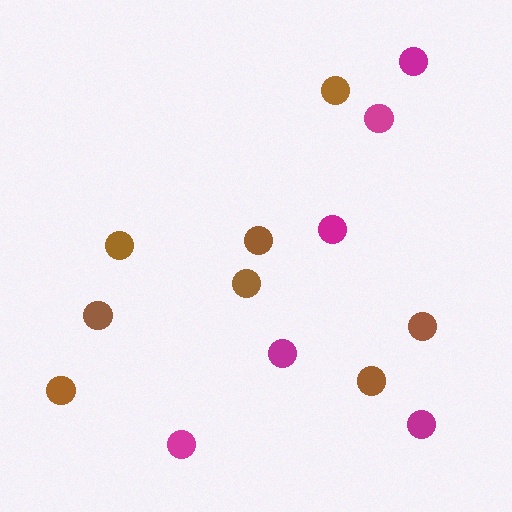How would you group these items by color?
There are 2 groups: one group of brown circles (8) and one group of magenta circles (6).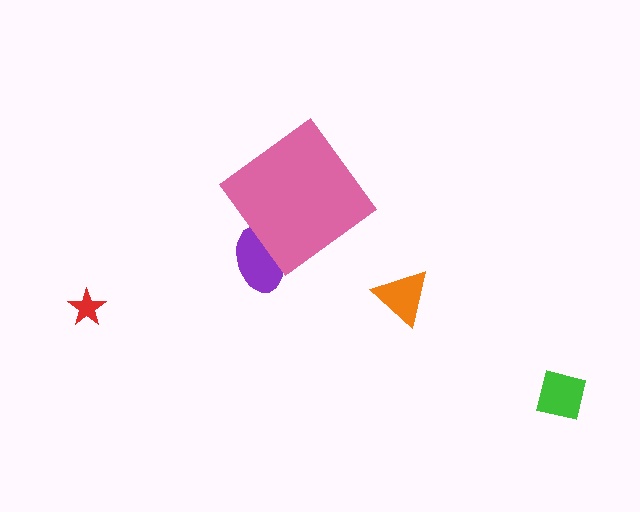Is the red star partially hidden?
No, the red star is fully visible.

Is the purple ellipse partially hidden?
Yes, the purple ellipse is partially hidden behind the pink diamond.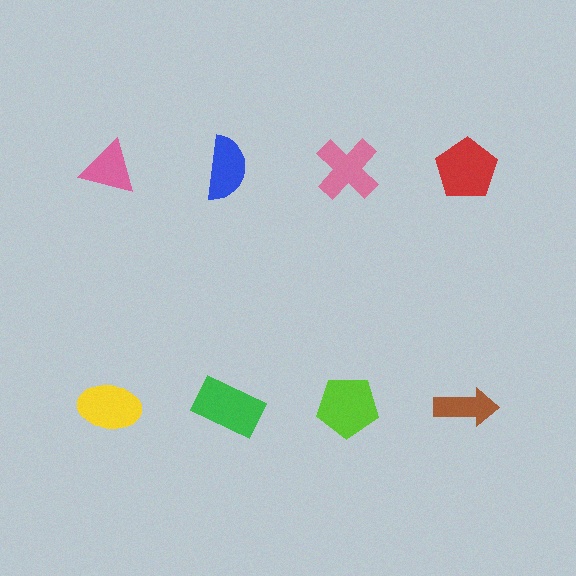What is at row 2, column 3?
A lime pentagon.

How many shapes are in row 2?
4 shapes.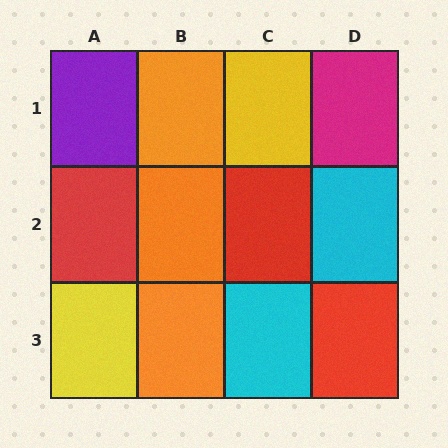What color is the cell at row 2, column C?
Red.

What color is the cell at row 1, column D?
Magenta.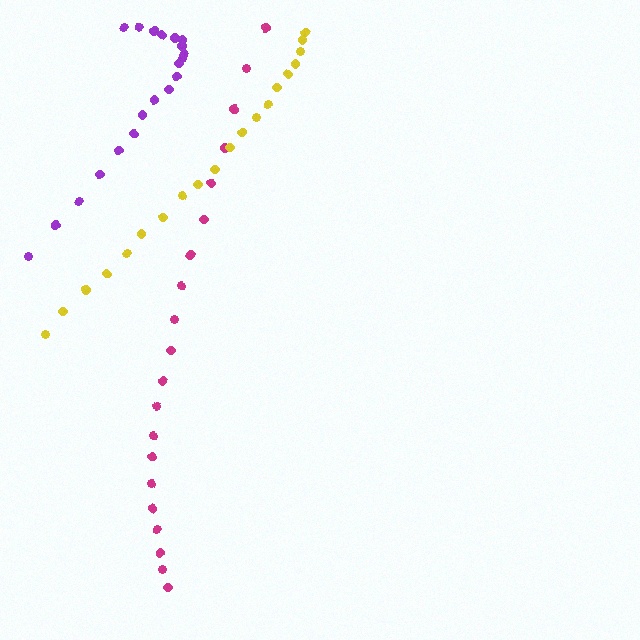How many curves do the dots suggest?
There are 3 distinct paths.